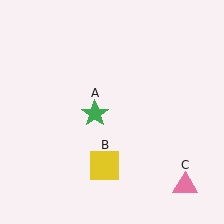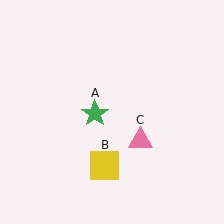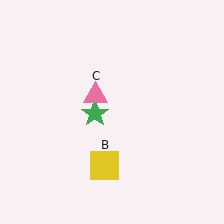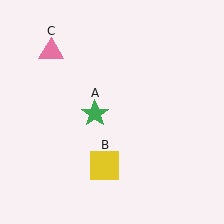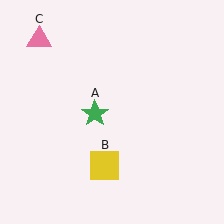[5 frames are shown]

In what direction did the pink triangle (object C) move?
The pink triangle (object C) moved up and to the left.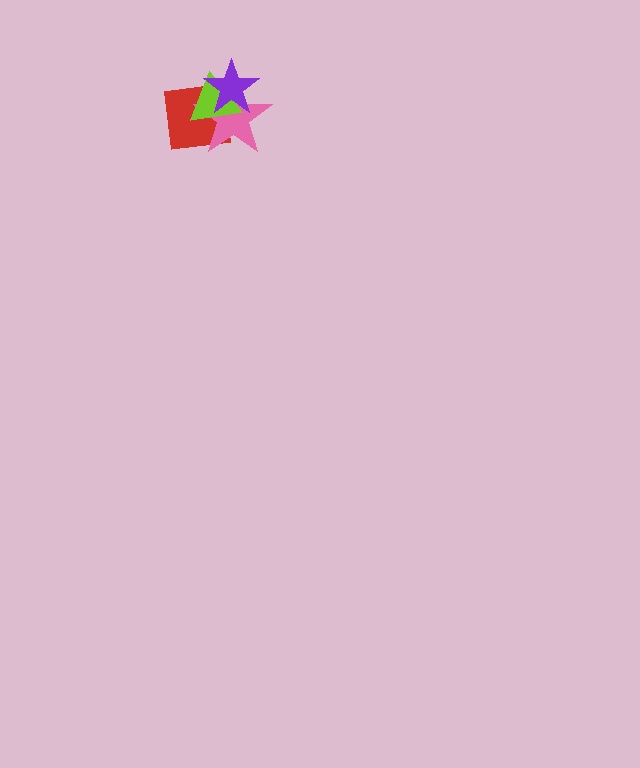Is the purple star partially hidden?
No, no other shape covers it.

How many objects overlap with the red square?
3 objects overlap with the red square.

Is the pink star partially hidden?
Yes, it is partially covered by another shape.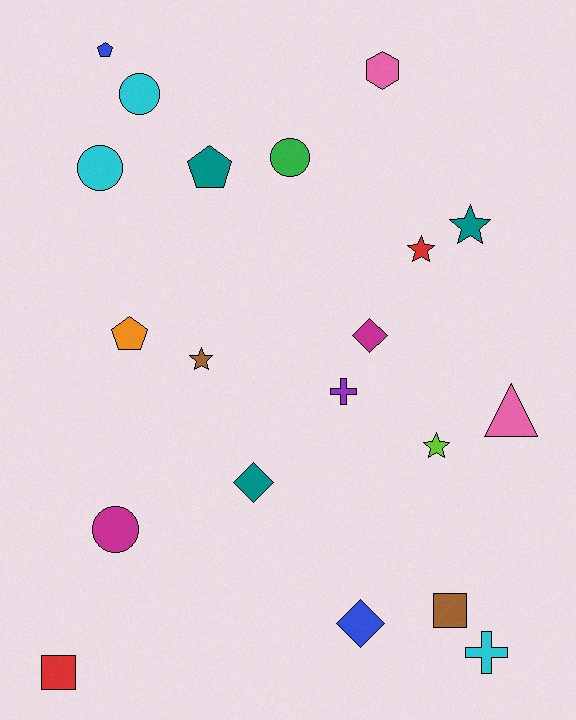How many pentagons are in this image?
There are 3 pentagons.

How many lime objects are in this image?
There is 1 lime object.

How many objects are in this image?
There are 20 objects.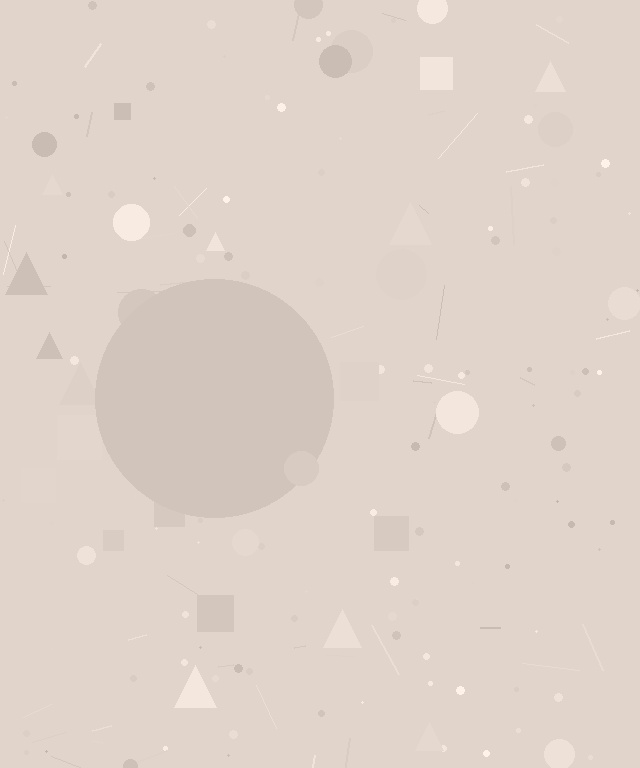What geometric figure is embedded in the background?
A circle is embedded in the background.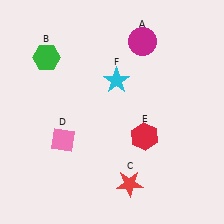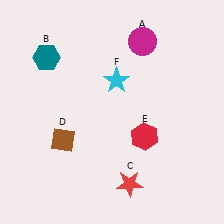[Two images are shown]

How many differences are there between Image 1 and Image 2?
There are 2 differences between the two images.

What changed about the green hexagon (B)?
In Image 1, B is green. In Image 2, it changed to teal.